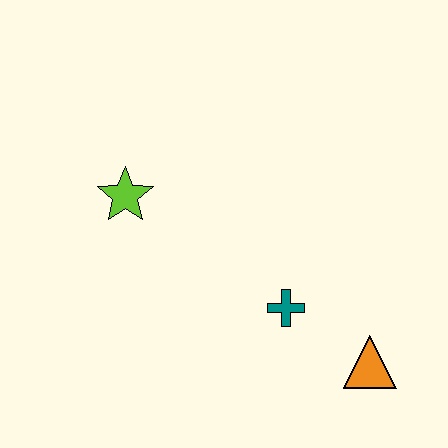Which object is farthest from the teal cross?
The lime star is farthest from the teal cross.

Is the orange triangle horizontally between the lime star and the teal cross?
No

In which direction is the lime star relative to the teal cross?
The lime star is to the left of the teal cross.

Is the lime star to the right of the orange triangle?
No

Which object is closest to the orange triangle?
The teal cross is closest to the orange triangle.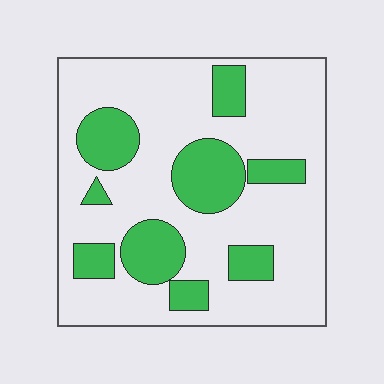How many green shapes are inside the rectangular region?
9.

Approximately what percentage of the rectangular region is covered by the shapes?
Approximately 25%.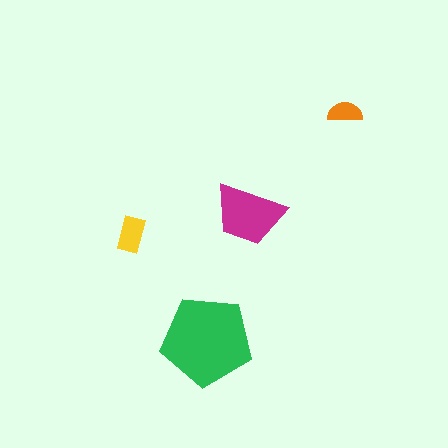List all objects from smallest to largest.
The orange semicircle, the yellow rectangle, the magenta trapezoid, the green pentagon.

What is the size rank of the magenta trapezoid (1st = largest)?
2nd.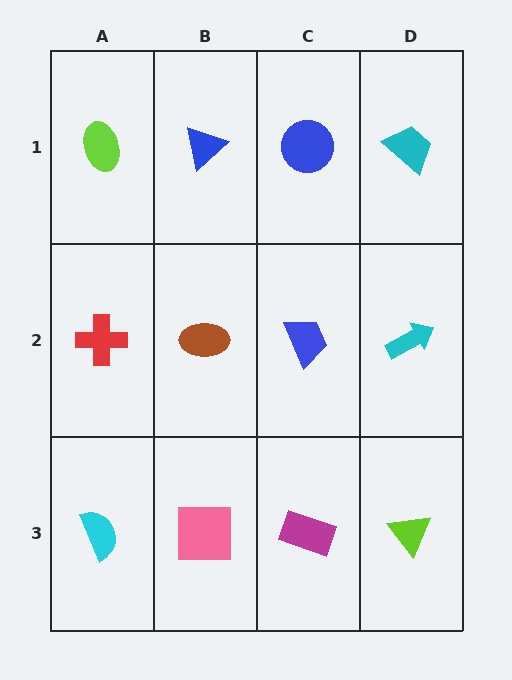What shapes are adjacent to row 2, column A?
A lime ellipse (row 1, column A), a cyan semicircle (row 3, column A), a brown ellipse (row 2, column B).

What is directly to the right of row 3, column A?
A pink square.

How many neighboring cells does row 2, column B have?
4.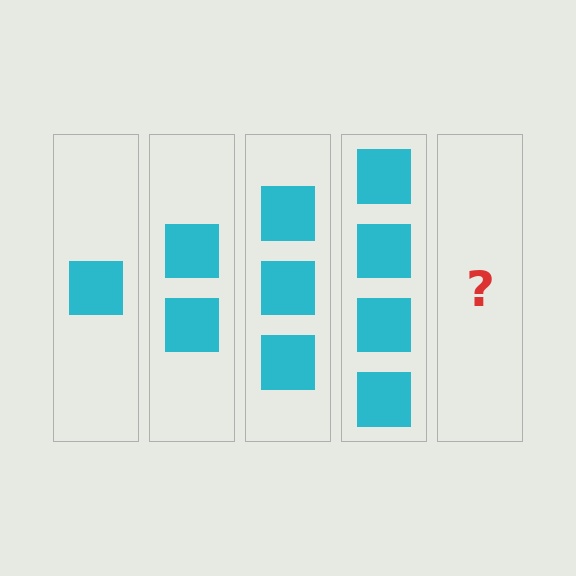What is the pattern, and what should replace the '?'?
The pattern is that each step adds one more square. The '?' should be 5 squares.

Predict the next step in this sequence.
The next step is 5 squares.